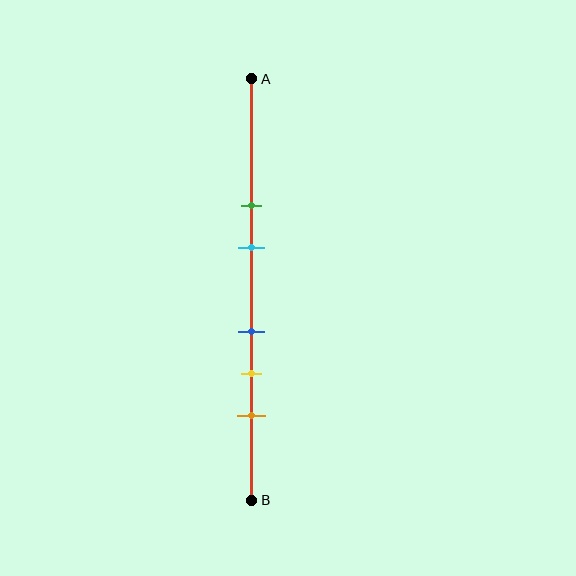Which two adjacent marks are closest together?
The blue and yellow marks are the closest adjacent pair.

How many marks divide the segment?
There are 5 marks dividing the segment.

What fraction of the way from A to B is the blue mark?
The blue mark is approximately 60% (0.6) of the way from A to B.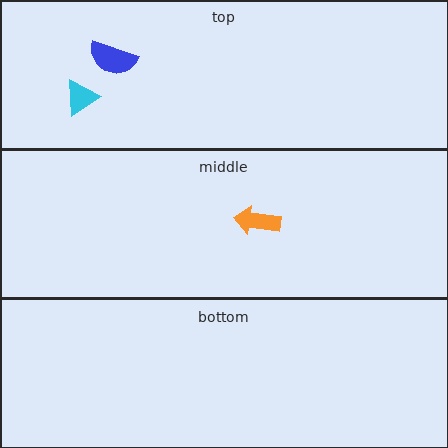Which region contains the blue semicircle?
The top region.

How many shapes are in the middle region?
1.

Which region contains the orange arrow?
The middle region.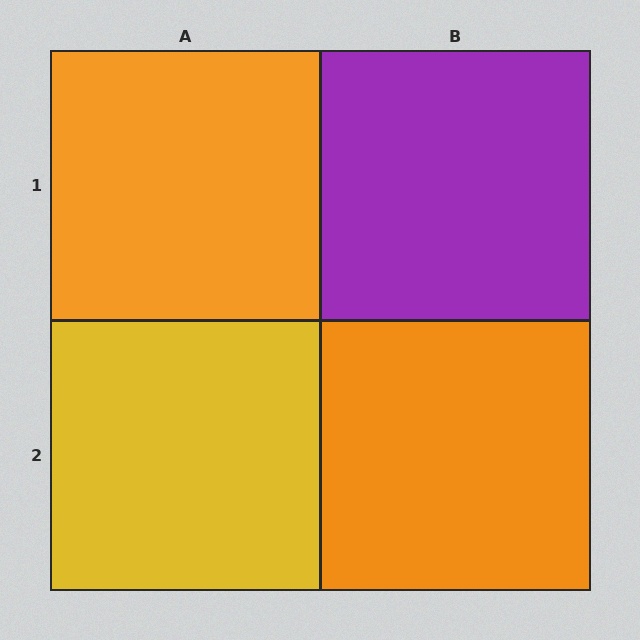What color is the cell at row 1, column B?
Purple.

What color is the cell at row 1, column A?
Orange.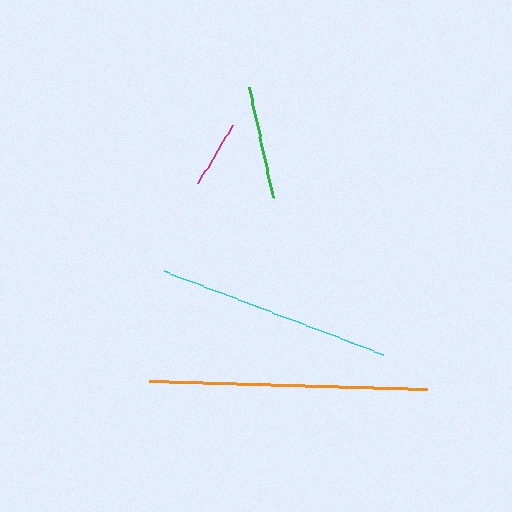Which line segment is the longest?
The orange line is the longest at approximately 278 pixels.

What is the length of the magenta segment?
The magenta segment is approximately 67 pixels long.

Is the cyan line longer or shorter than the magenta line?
The cyan line is longer than the magenta line.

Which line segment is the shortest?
The magenta line is the shortest at approximately 67 pixels.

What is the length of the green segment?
The green segment is approximately 113 pixels long.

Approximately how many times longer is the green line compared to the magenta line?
The green line is approximately 1.7 times the length of the magenta line.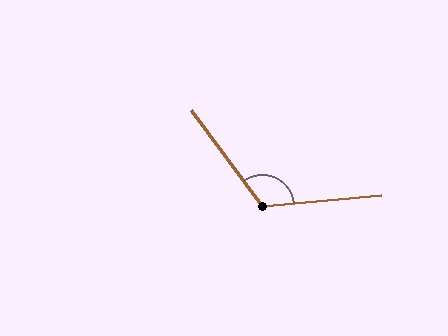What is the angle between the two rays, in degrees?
Approximately 121 degrees.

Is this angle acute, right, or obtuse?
It is obtuse.